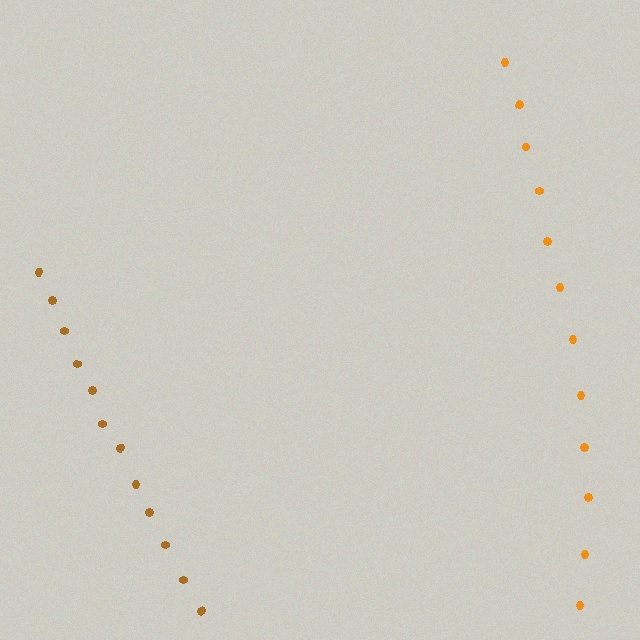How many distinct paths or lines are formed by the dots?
There are 2 distinct paths.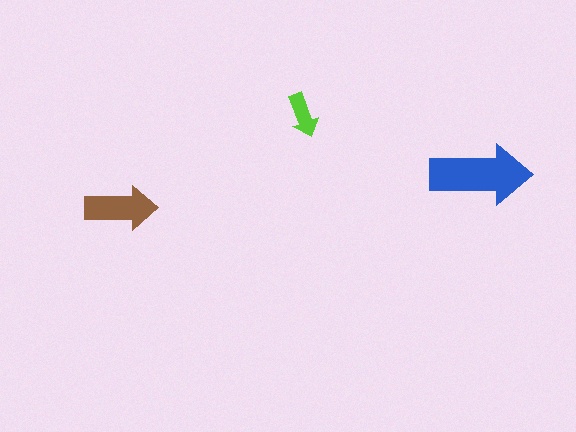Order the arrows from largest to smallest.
the blue one, the brown one, the lime one.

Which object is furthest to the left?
The brown arrow is leftmost.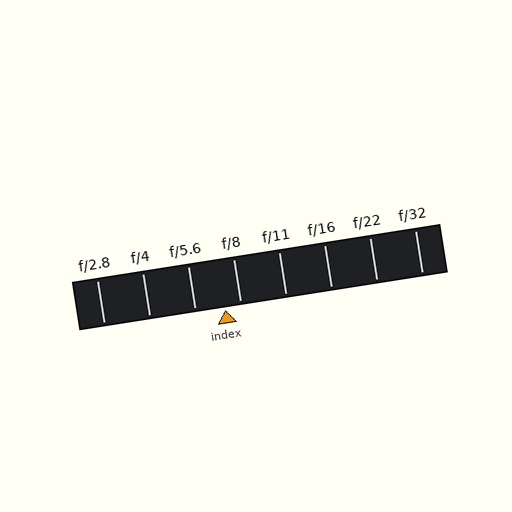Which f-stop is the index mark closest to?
The index mark is closest to f/8.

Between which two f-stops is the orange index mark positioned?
The index mark is between f/5.6 and f/8.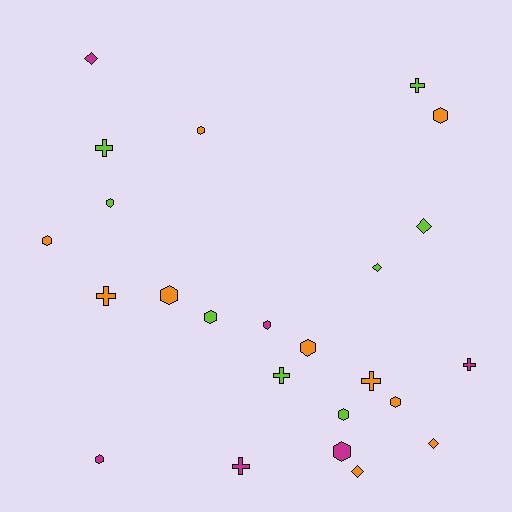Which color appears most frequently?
Orange, with 10 objects.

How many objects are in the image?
There are 24 objects.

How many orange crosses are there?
There are 2 orange crosses.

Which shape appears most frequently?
Hexagon, with 12 objects.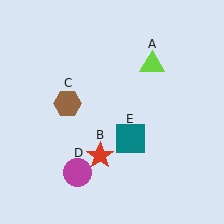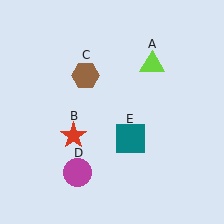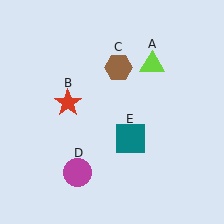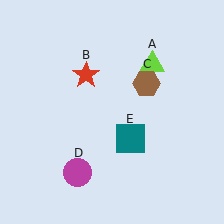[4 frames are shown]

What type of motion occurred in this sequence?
The red star (object B), brown hexagon (object C) rotated clockwise around the center of the scene.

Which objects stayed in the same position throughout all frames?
Lime triangle (object A) and magenta circle (object D) and teal square (object E) remained stationary.